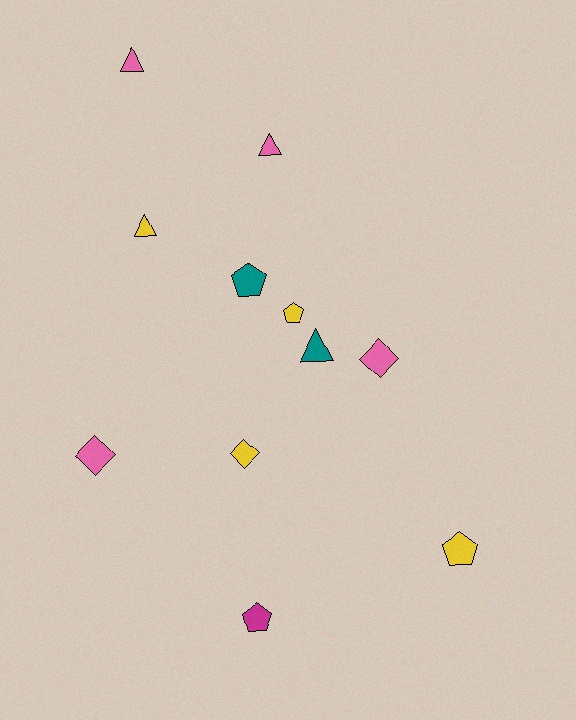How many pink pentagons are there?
There are no pink pentagons.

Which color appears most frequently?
Yellow, with 4 objects.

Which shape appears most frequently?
Triangle, with 4 objects.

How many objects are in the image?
There are 11 objects.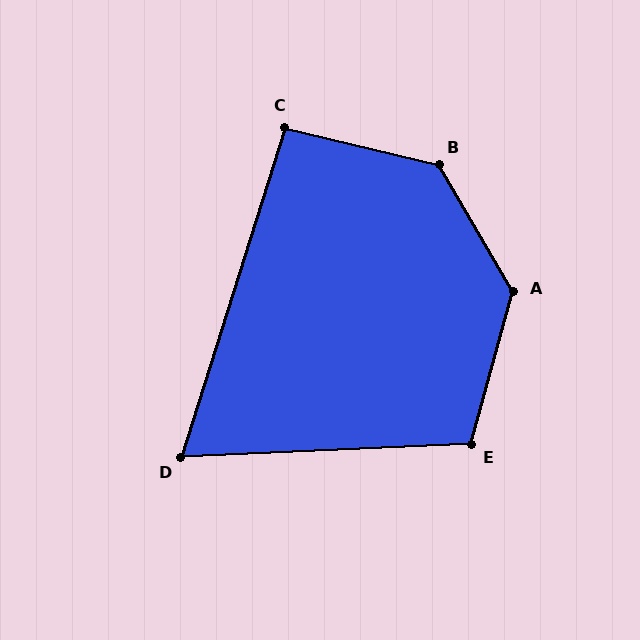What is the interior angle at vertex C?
Approximately 94 degrees (approximately right).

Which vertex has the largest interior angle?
A, at approximately 134 degrees.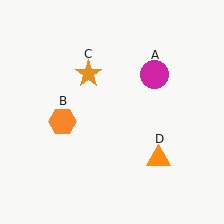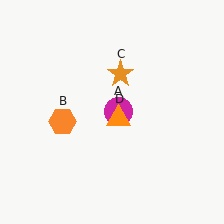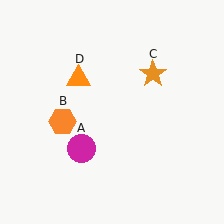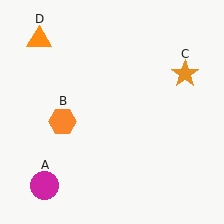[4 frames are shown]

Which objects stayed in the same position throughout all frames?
Orange hexagon (object B) remained stationary.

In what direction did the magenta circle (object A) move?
The magenta circle (object A) moved down and to the left.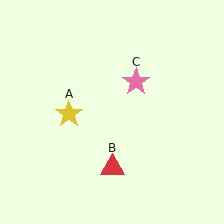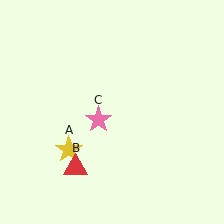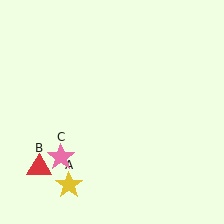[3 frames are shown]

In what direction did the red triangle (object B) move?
The red triangle (object B) moved left.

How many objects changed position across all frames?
3 objects changed position: yellow star (object A), red triangle (object B), pink star (object C).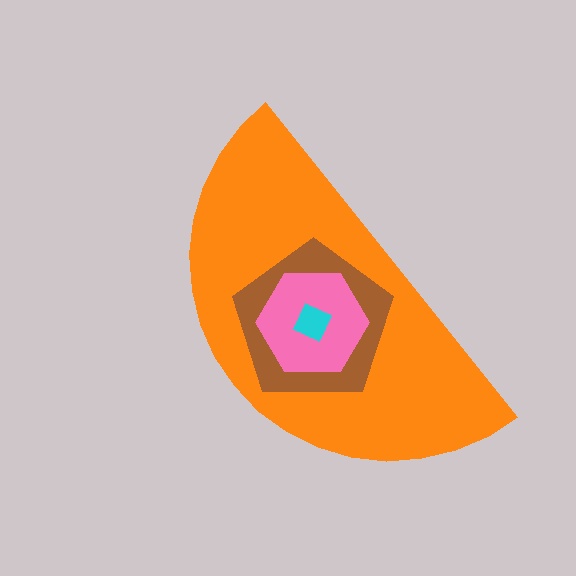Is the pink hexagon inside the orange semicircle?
Yes.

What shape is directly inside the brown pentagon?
The pink hexagon.